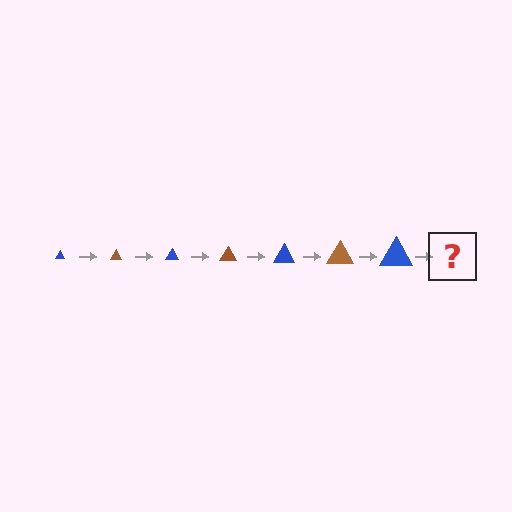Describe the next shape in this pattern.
It should be a brown triangle, larger than the previous one.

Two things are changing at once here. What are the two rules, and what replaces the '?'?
The two rules are that the triangle grows larger each step and the color cycles through blue and brown. The '?' should be a brown triangle, larger than the previous one.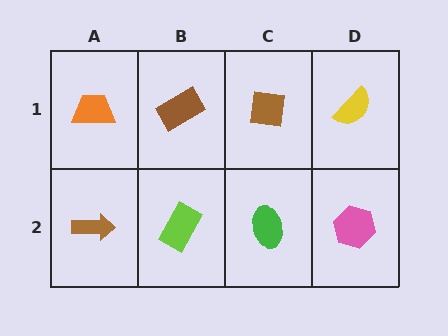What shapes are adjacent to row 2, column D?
A yellow semicircle (row 1, column D), a green ellipse (row 2, column C).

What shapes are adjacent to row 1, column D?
A pink hexagon (row 2, column D), a brown square (row 1, column C).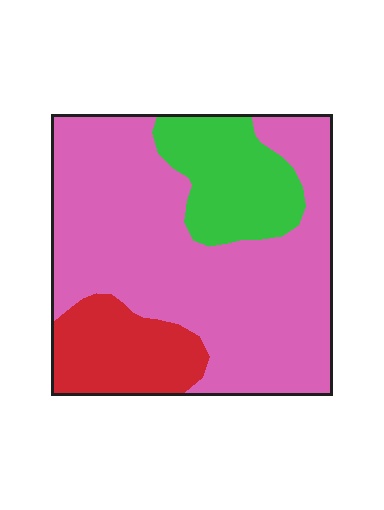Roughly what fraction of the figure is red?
Red covers around 15% of the figure.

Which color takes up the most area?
Pink, at roughly 65%.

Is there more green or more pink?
Pink.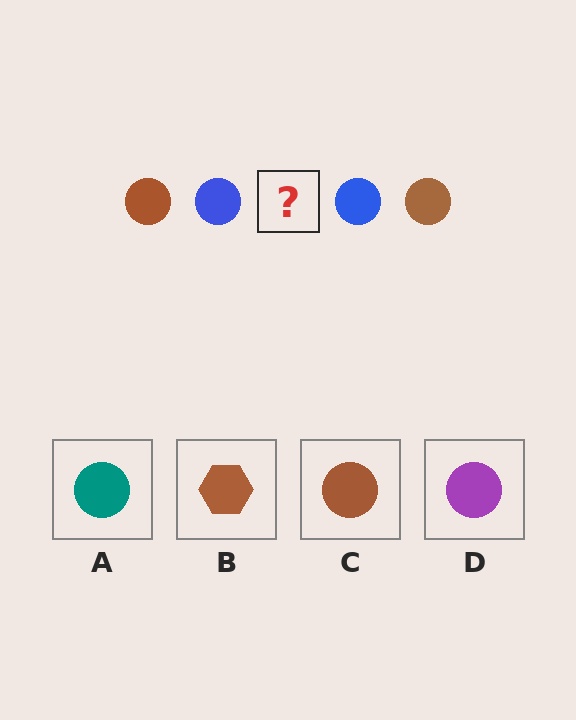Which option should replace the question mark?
Option C.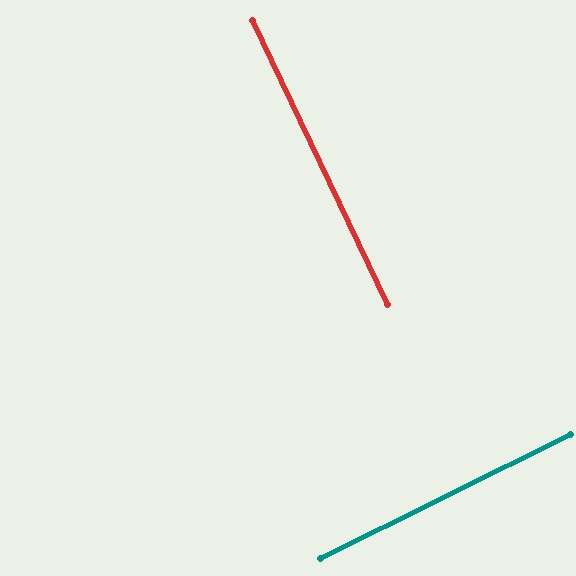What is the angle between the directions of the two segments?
Approximately 89 degrees.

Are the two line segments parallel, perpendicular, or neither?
Perpendicular — they meet at approximately 89°.